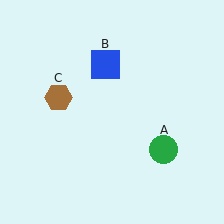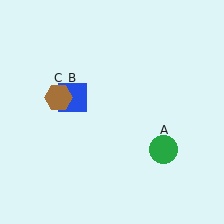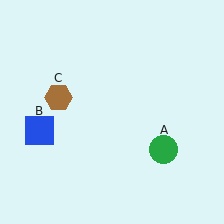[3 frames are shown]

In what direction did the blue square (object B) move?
The blue square (object B) moved down and to the left.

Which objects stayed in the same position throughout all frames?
Green circle (object A) and brown hexagon (object C) remained stationary.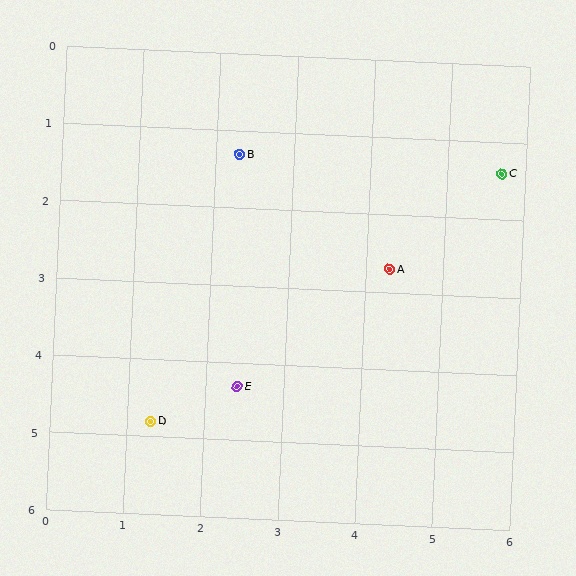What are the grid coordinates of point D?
Point D is at approximately (1.3, 4.8).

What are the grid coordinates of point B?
Point B is at approximately (2.3, 1.3).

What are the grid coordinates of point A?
Point A is at approximately (4.3, 2.7).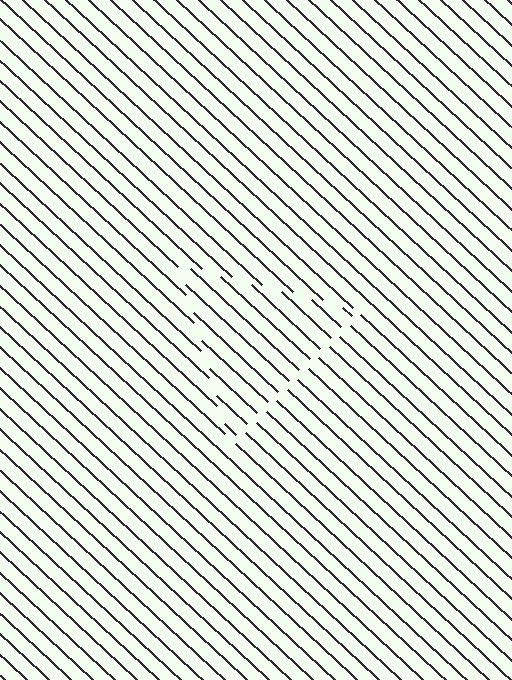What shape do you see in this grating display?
An illusory triangle. The interior of the shape contains the same grating, shifted by half a period — the contour is defined by the phase discontinuity where line-ends from the inner and outer gratings abut.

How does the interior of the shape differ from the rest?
The interior of the shape contains the same grating, shifted by half a period — the contour is defined by the phase discontinuity where line-ends from the inner and outer gratings abut.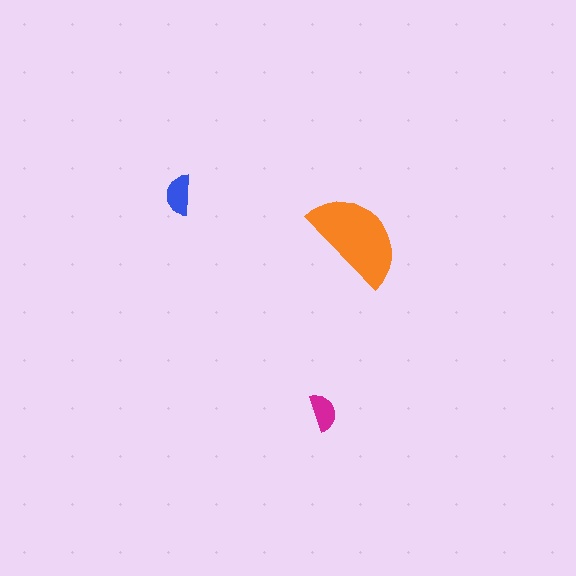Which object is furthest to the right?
The orange semicircle is rightmost.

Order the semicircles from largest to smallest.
the orange one, the blue one, the magenta one.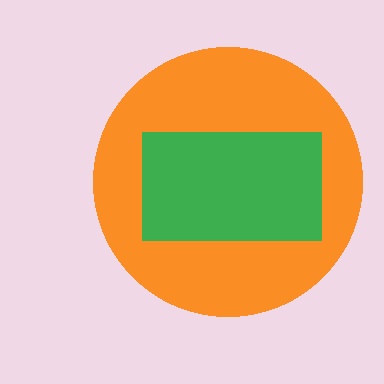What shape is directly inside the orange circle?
The green rectangle.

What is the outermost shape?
The orange circle.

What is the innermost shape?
The green rectangle.